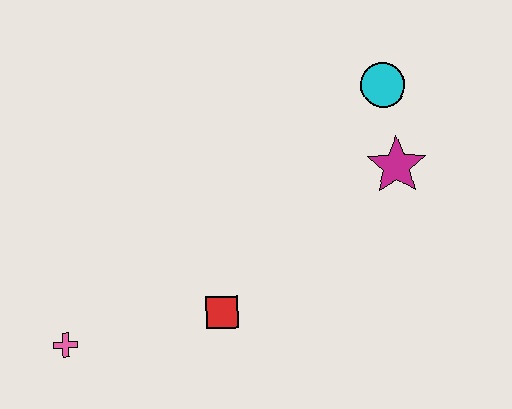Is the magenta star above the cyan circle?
No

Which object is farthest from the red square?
The cyan circle is farthest from the red square.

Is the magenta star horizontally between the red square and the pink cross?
No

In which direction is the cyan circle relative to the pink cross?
The cyan circle is to the right of the pink cross.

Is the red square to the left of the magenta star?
Yes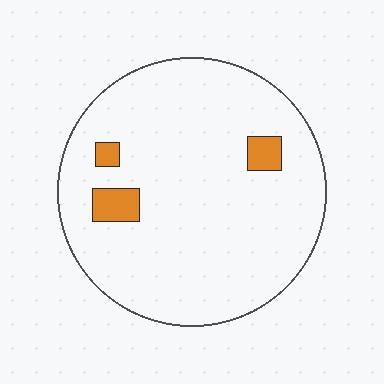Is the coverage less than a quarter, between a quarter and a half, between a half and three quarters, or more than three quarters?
Less than a quarter.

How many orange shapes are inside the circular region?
3.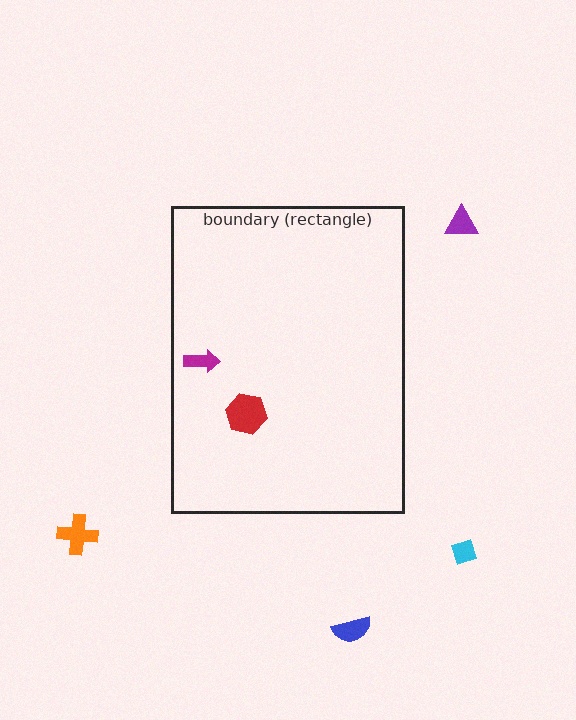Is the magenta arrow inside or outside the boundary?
Inside.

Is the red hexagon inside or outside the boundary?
Inside.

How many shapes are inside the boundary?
2 inside, 4 outside.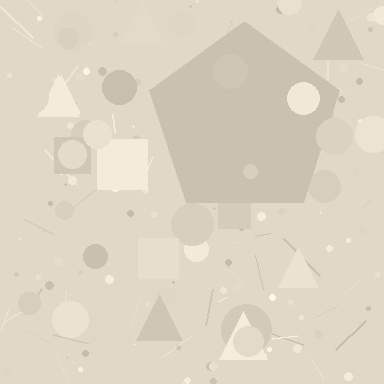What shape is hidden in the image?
A pentagon is hidden in the image.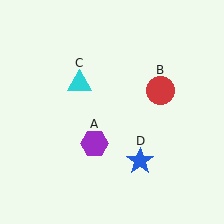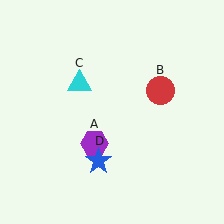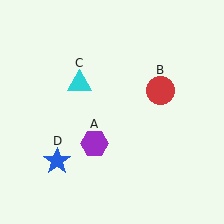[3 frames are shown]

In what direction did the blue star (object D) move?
The blue star (object D) moved left.